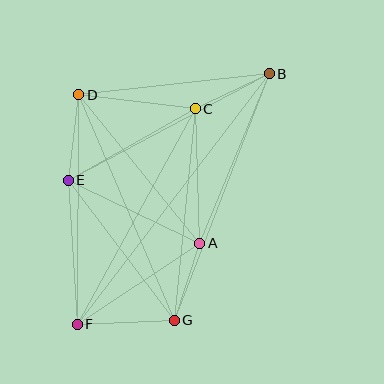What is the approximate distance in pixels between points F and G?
The distance between F and G is approximately 97 pixels.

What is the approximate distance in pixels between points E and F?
The distance between E and F is approximately 145 pixels.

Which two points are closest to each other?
Points A and G are closest to each other.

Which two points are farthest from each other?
Points B and F are farthest from each other.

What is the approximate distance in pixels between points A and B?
The distance between A and B is approximately 184 pixels.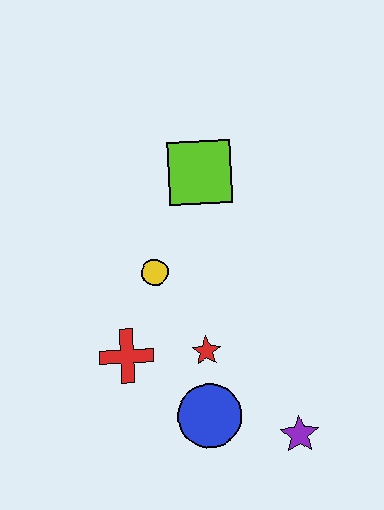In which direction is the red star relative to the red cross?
The red star is to the right of the red cross.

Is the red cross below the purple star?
No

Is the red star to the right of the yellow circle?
Yes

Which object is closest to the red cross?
The red star is closest to the red cross.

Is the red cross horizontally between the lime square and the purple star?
No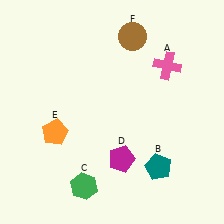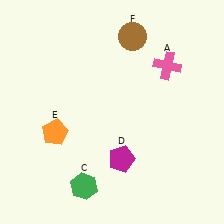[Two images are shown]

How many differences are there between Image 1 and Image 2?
There is 1 difference between the two images.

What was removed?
The teal pentagon (B) was removed in Image 2.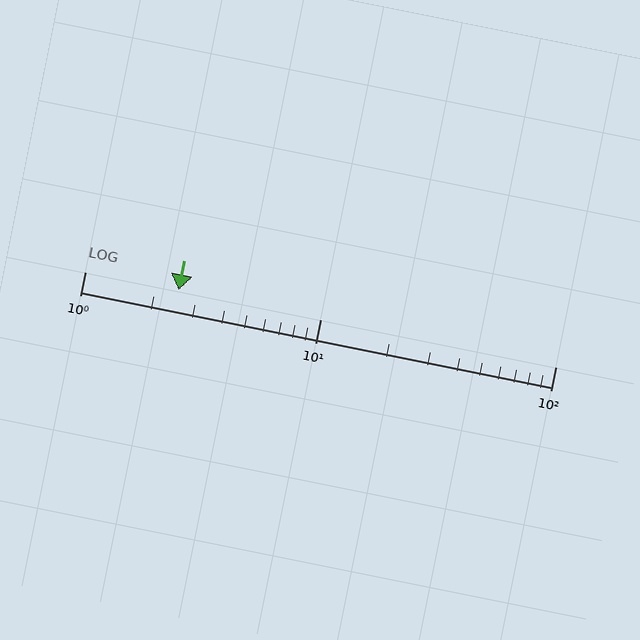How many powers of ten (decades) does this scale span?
The scale spans 2 decades, from 1 to 100.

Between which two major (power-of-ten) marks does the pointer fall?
The pointer is between 1 and 10.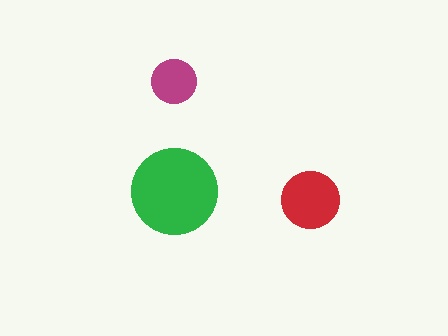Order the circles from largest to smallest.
the green one, the red one, the magenta one.